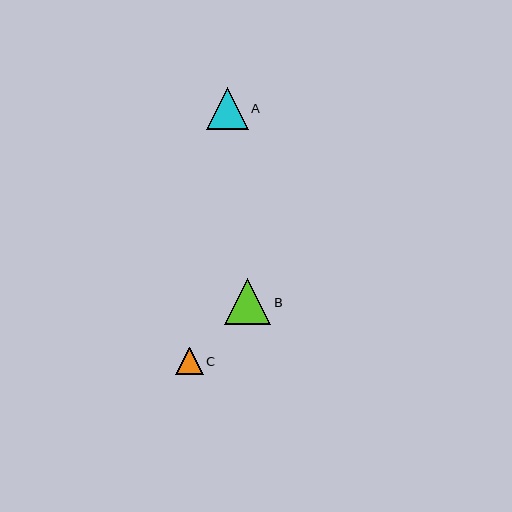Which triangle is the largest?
Triangle B is the largest with a size of approximately 46 pixels.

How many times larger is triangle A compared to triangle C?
Triangle A is approximately 1.5 times the size of triangle C.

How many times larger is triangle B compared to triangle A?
Triangle B is approximately 1.1 times the size of triangle A.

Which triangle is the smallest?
Triangle C is the smallest with a size of approximately 27 pixels.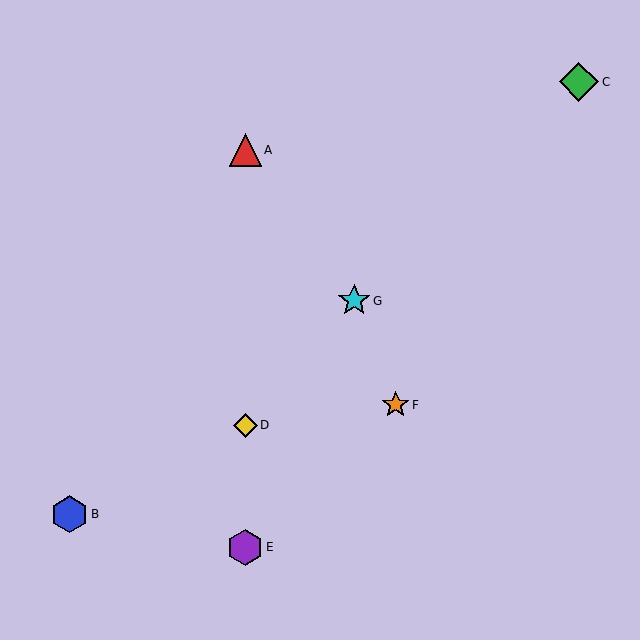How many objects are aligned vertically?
3 objects (A, D, E) are aligned vertically.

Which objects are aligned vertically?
Objects A, D, E are aligned vertically.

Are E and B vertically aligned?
No, E is at x≈245 and B is at x≈69.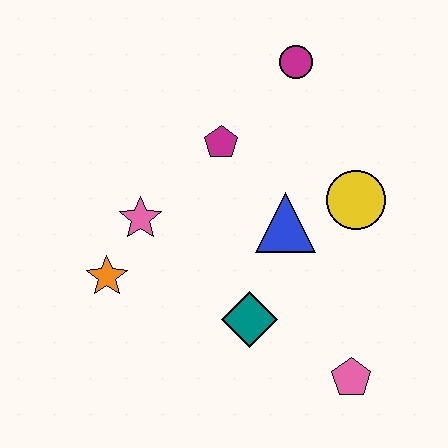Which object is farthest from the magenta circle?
The pink pentagon is farthest from the magenta circle.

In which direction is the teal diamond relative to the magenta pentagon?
The teal diamond is below the magenta pentagon.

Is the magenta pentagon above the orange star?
Yes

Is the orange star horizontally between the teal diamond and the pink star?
No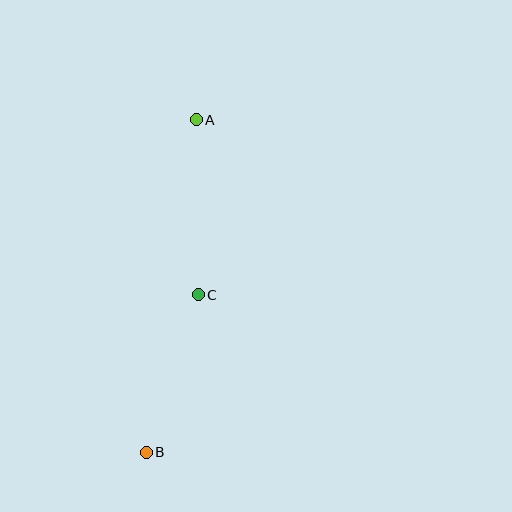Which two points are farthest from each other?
Points A and B are farthest from each other.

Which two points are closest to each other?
Points B and C are closest to each other.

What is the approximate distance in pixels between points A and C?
The distance between A and C is approximately 175 pixels.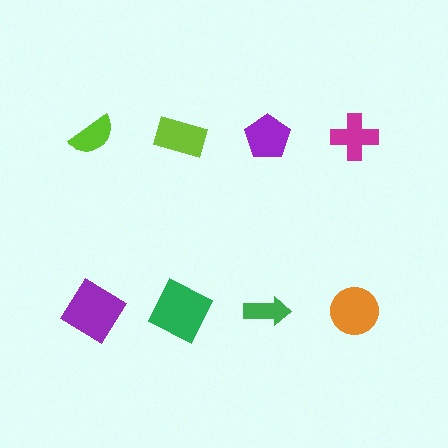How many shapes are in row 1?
4 shapes.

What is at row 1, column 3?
A purple pentagon.